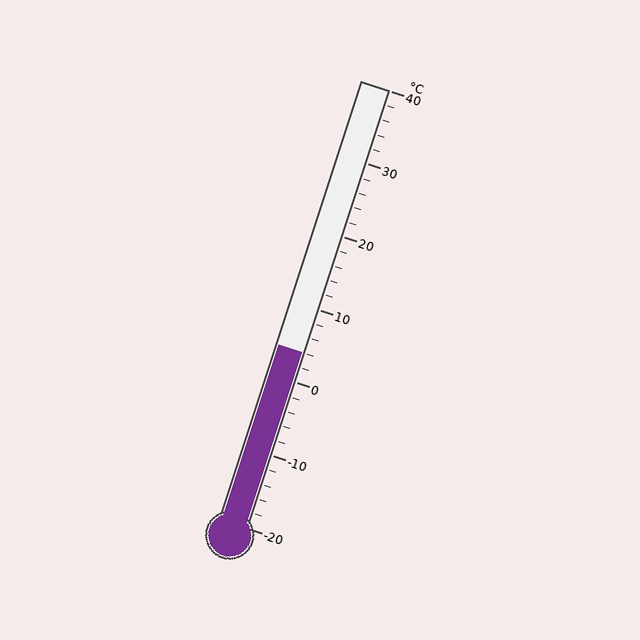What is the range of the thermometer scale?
The thermometer scale ranges from -20°C to 40°C.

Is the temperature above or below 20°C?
The temperature is below 20°C.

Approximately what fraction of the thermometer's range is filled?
The thermometer is filled to approximately 40% of its range.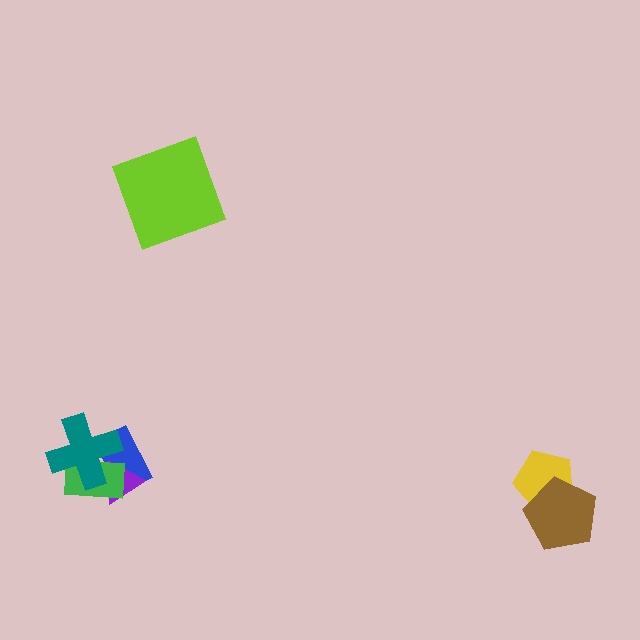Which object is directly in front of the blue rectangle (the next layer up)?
The purple triangle is directly in front of the blue rectangle.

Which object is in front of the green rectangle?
The teal cross is in front of the green rectangle.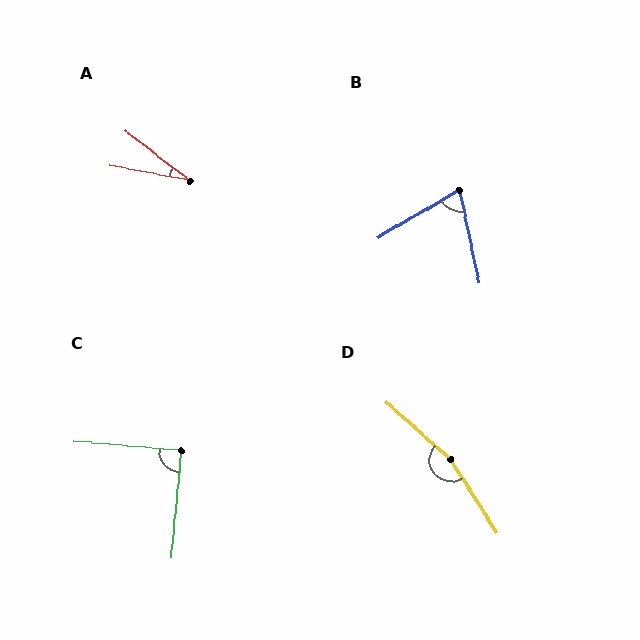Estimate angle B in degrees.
Approximately 71 degrees.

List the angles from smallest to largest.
A (27°), B (71°), C (89°), D (164°).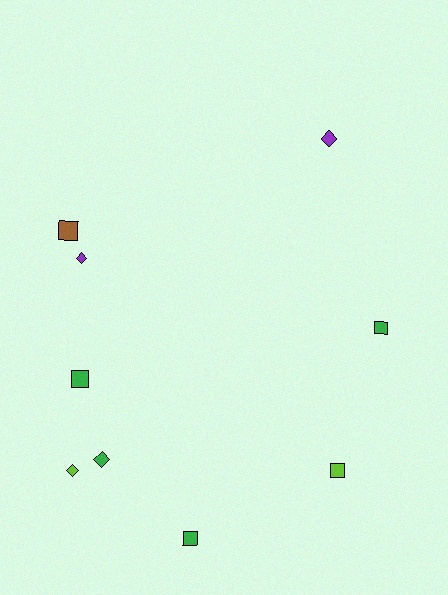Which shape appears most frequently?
Square, with 5 objects.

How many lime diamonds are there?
There is 1 lime diamond.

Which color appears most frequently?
Green, with 4 objects.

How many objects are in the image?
There are 9 objects.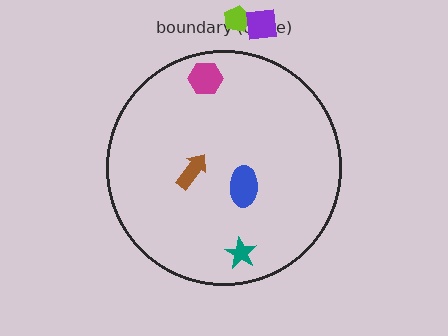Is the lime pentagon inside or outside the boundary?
Outside.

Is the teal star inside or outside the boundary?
Inside.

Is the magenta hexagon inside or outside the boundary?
Inside.